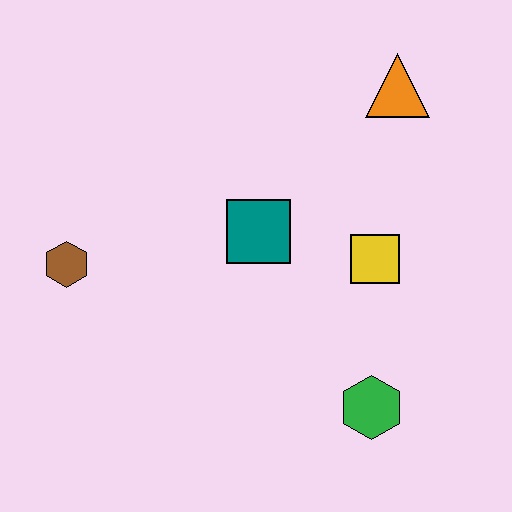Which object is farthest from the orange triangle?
The brown hexagon is farthest from the orange triangle.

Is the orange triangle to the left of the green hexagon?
No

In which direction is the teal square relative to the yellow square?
The teal square is to the left of the yellow square.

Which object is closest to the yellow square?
The teal square is closest to the yellow square.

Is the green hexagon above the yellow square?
No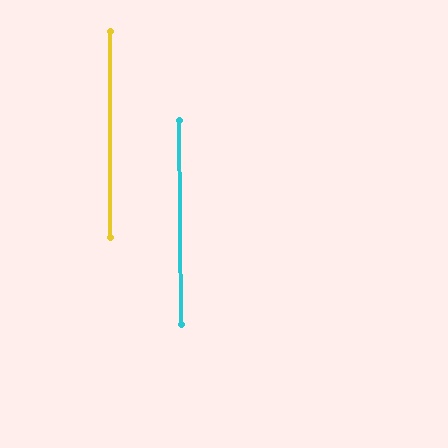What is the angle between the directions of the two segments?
Approximately 0 degrees.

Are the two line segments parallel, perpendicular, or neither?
Parallel — their directions differ by only 0.4°.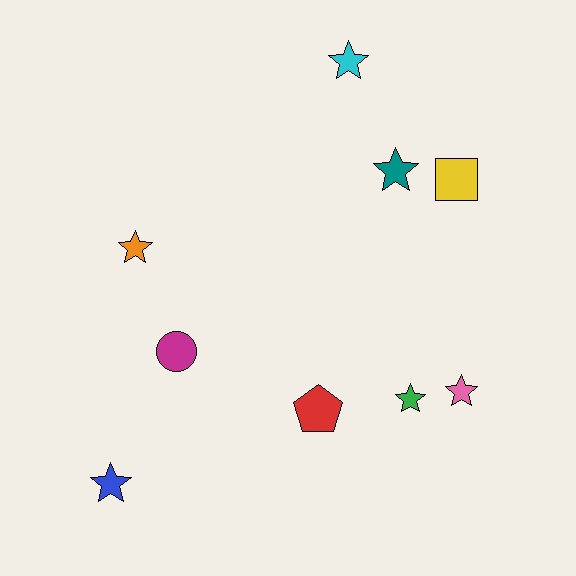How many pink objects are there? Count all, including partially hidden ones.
There is 1 pink object.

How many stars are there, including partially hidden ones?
There are 6 stars.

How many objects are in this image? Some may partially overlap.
There are 9 objects.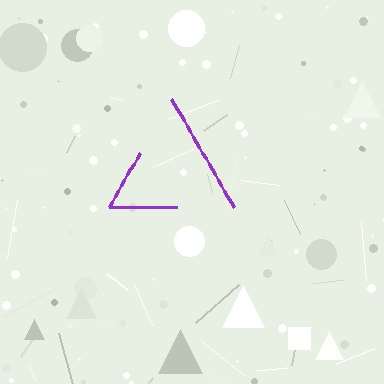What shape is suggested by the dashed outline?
The dashed outline suggests a triangle.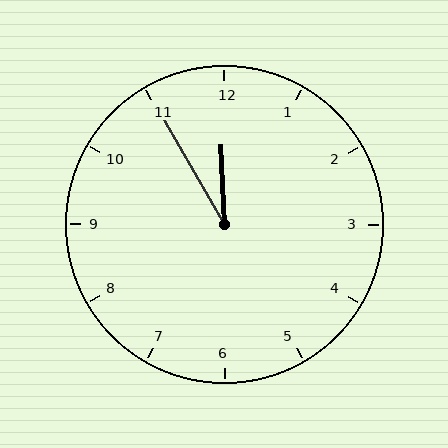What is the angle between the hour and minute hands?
Approximately 28 degrees.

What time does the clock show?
11:55.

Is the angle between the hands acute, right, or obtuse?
It is acute.